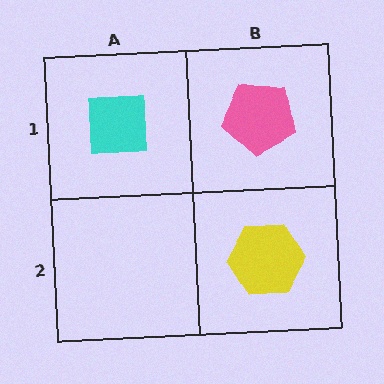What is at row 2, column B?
A yellow hexagon.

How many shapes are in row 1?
2 shapes.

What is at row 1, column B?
A pink pentagon.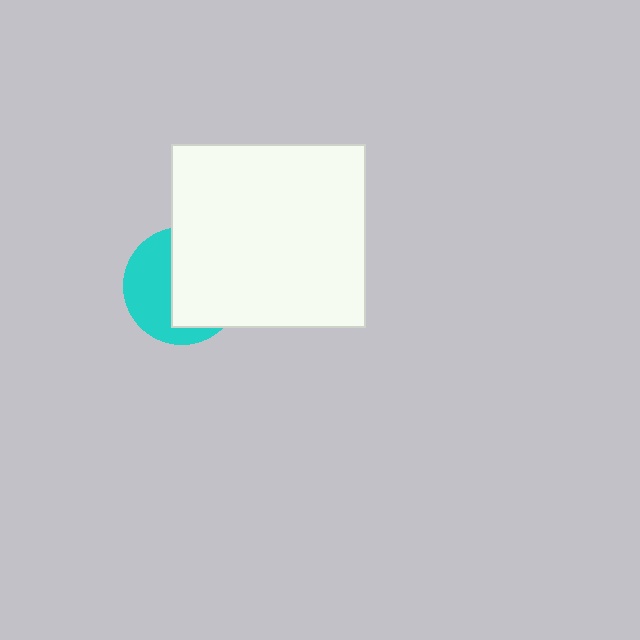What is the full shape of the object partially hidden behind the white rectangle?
The partially hidden object is a cyan circle.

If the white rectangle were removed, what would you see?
You would see the complete cyan circle.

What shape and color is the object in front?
The object in front is a white rectangle.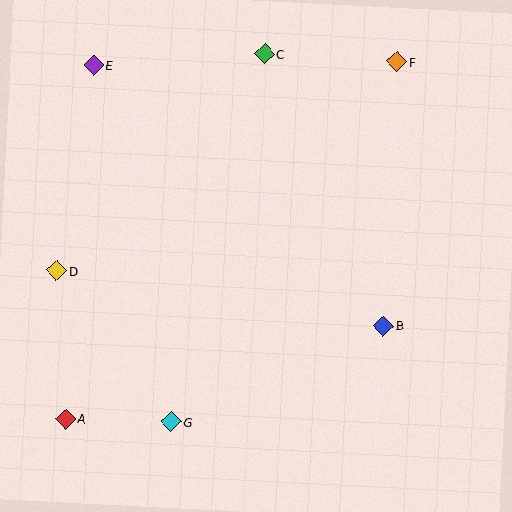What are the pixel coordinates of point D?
Point D is at (57, 271).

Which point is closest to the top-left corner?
Point E is closest to the top-left corner.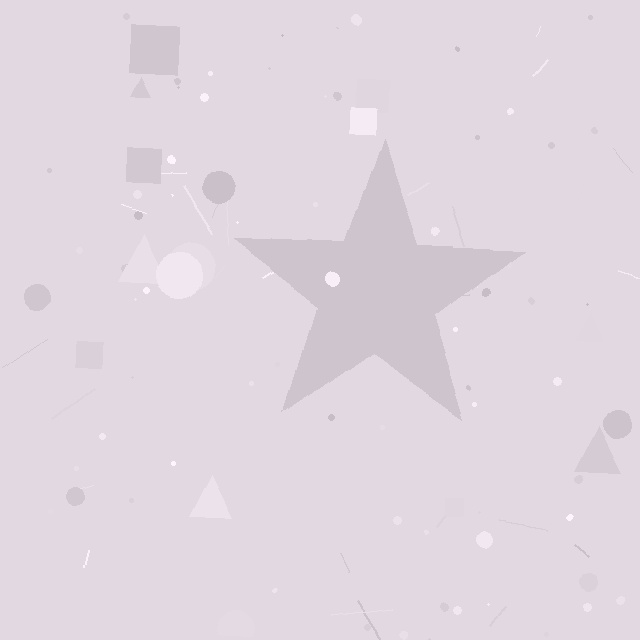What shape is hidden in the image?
A star is hidden in the image.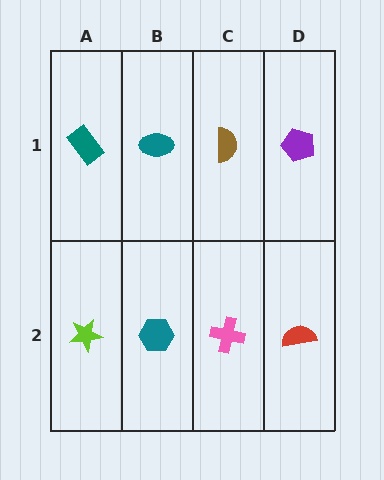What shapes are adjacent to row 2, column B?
A teal ellipse (row 1, column B), a lime star (row 2, column A), a pink cross (row 2, column C).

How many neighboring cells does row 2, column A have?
2.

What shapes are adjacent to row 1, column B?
A teal hexagon (row 2, column B), a teal rectangle (row 1, column A), a brown semicircle (row 1, column C).